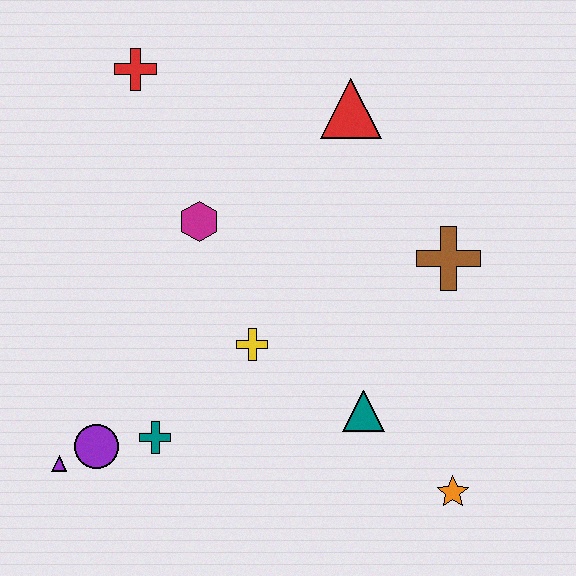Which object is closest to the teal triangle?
The orange star is closest to the teal triangle.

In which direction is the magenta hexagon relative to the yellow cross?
The magenta hexagon is above the yellow cross.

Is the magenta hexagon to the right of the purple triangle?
Yes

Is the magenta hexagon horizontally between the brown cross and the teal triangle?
No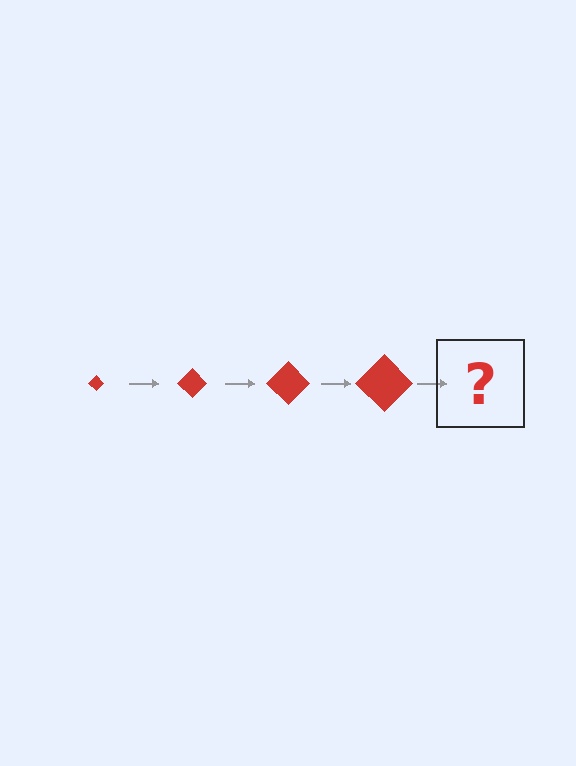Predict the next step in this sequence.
The next step is a red diamond, larger than the previous one.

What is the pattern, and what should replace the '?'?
The pattern is that the diamond gets progressively larger each step. The '?' should be a red diamond, larger than the previous one.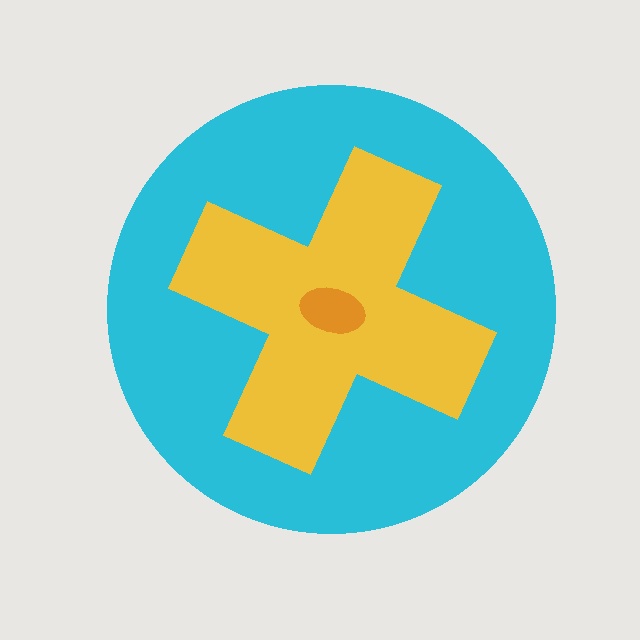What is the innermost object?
The orange ellipse.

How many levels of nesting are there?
3.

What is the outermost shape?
The cyan circle.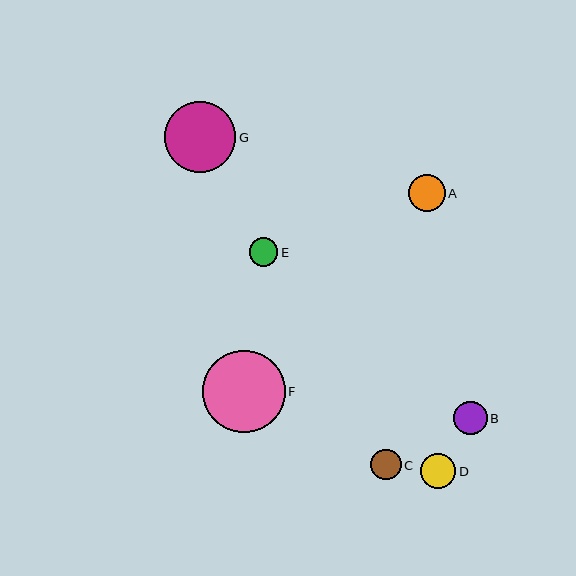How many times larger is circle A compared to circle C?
Circle A is approximately 1.2 times the size of circle C.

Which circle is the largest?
Circle F is the largest with a size of approximately 83 pixels.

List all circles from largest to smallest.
From largest to smallest: F, G, A, D, B, C, E.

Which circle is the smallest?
Circle E is the smallest with a size of approximately 29 pixels.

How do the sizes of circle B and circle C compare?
Circle B and circle C are approximately the same size.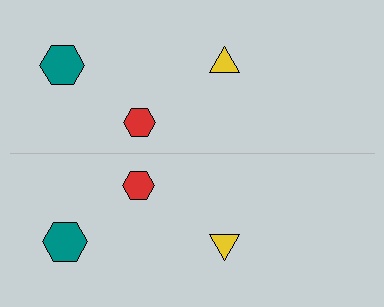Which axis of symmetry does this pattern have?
The pattern has a horizontal axis of symmetry running through the center of the image.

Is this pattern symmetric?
Yes, this pattern has bilateral (reflection) symmetry.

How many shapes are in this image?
There are 6 shapes in this image.